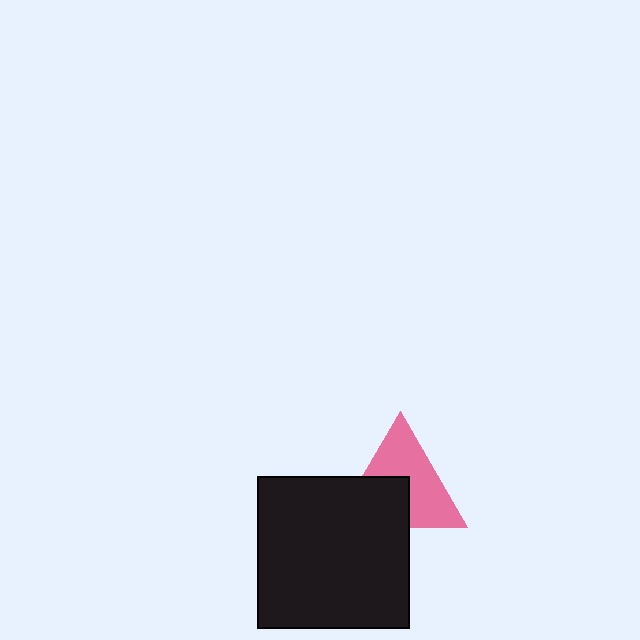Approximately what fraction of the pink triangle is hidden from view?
Roughly 41% of the pink triangle is hidden behind the black square.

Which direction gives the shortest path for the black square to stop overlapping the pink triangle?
Moving down gives the shortest separation.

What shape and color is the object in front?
The object in front is a black square.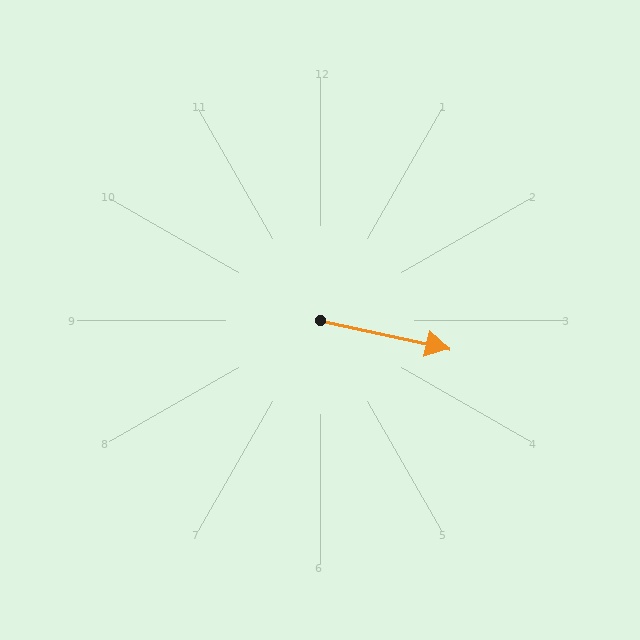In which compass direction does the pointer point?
East.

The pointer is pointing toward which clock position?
Roughly 3 o'clock.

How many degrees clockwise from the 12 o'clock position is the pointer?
Approximately 103 degrees.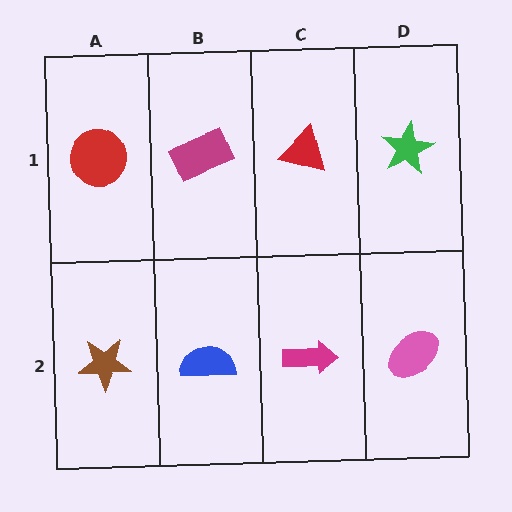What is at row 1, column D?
A green star.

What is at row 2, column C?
A magenta arrow.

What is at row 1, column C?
A red triangle.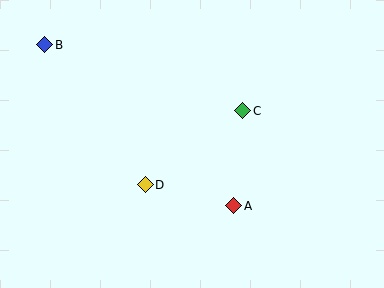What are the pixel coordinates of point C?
Point C is at (243, 111).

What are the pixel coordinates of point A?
Point A is at (234, 206).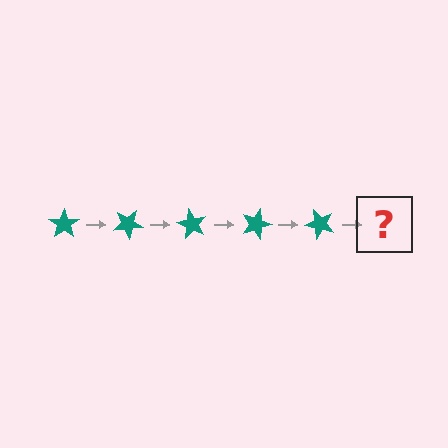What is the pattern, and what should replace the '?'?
The pattern is that the star rotates 30 degrees each step. The '?' should be a teal star rotated 150 degrees.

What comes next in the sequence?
The next element should be a teal star rotated 150 degrees.